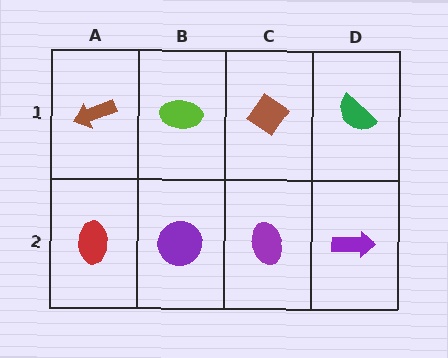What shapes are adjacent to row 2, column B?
A lime ellipse (row 1, column B), a red ellipse (row 2, column A), a purple ellipse (row 2, column C).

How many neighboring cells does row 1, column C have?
3.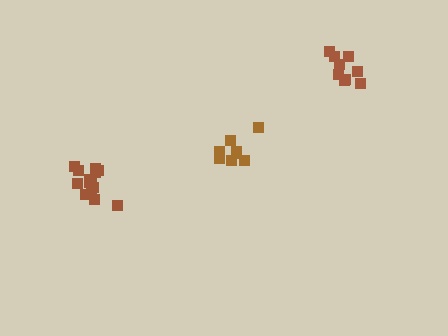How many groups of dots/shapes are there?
There are 3 groups.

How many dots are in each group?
Group 1: 14 dots, Group 2: 8 dots, Group 3: 9 dots (31 total).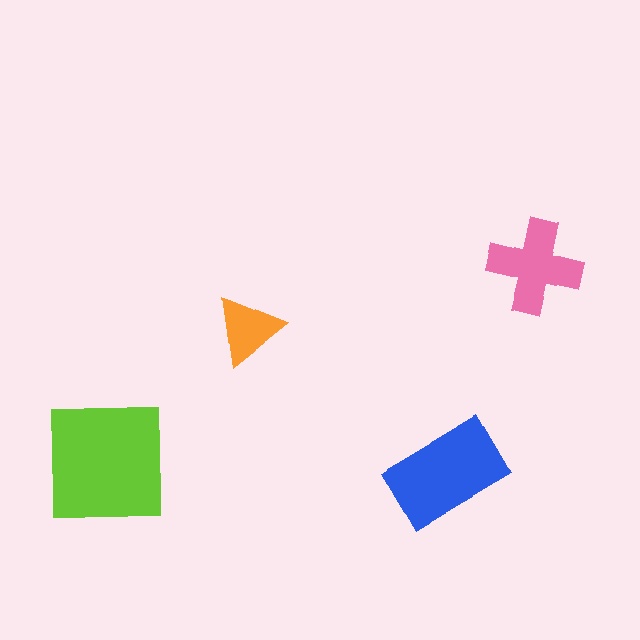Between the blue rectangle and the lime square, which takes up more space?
The lime square.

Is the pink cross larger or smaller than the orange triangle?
Larger.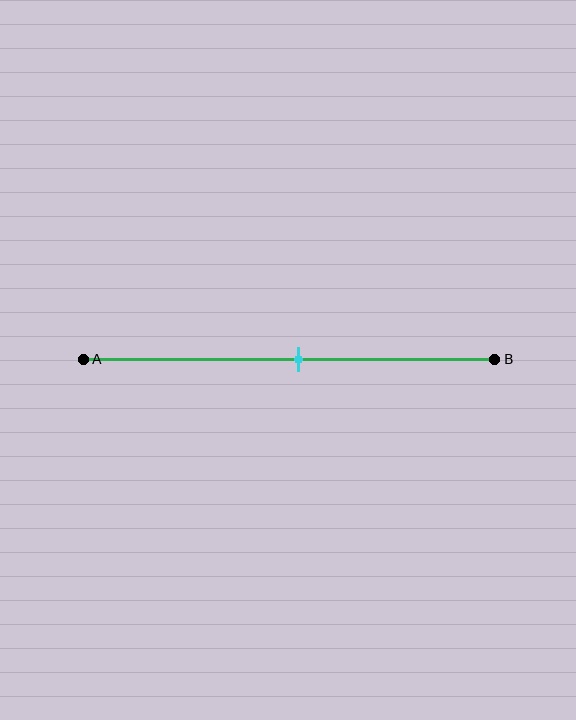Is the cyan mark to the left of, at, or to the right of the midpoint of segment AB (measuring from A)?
The cyan mark is approximately at the midpoint of segment AB.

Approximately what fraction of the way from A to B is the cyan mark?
The cyan mark is approximately 50% of the way from A to B.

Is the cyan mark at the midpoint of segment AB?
Yes, the mark is approximately at the midpoint.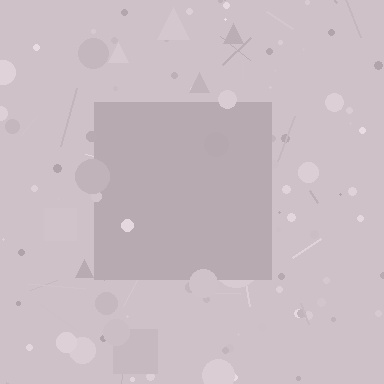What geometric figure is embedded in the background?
A square is embedded in the background.